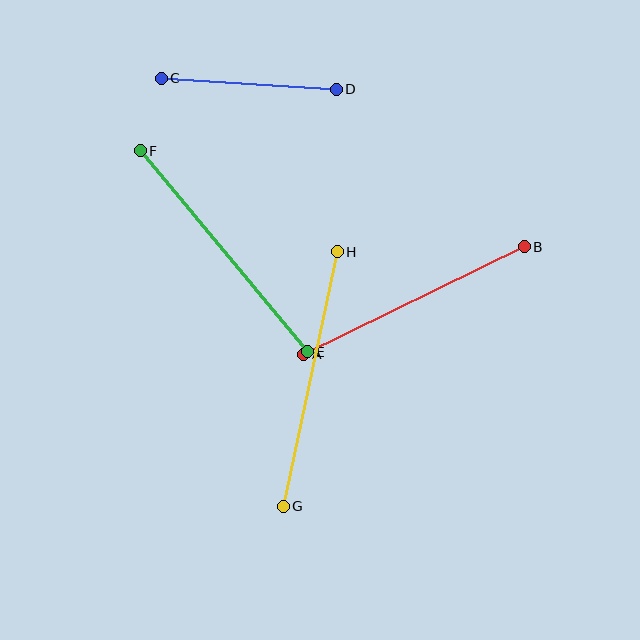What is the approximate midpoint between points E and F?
The midpoint is at approximately (224, 251) pixels.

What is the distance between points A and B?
The distance is approximately 246 pixels.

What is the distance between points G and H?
The distance is approximately 260 pixels.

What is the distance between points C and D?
The distance is approximately 176 pixels.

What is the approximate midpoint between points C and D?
The midpoint is at approximately (249, 84) pixels.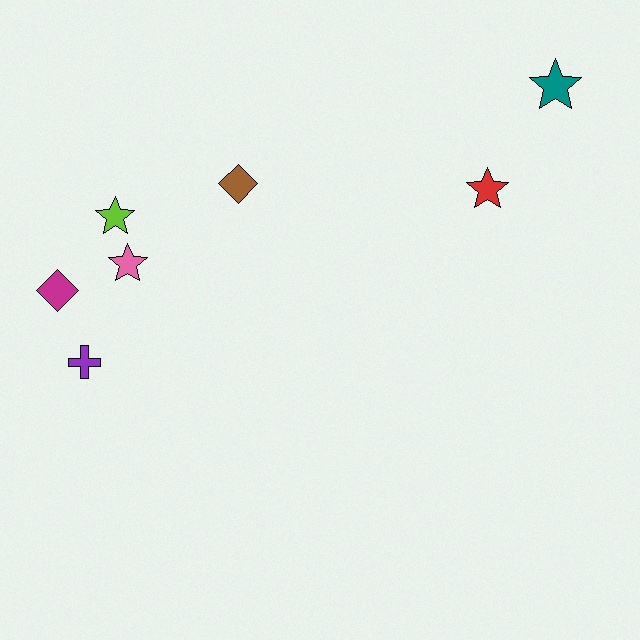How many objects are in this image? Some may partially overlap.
There are 7 objects.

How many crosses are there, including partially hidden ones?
There is 1 cross.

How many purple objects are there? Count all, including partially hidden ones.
There is 1 purple object.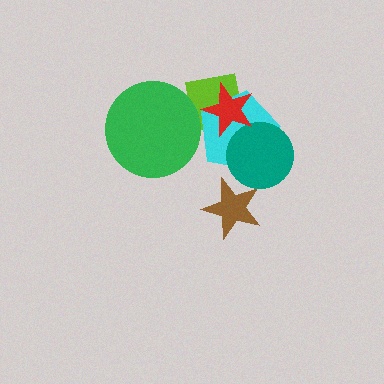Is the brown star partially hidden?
No, no other shape covers it.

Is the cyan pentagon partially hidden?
Yes, it is partially covered by another shape.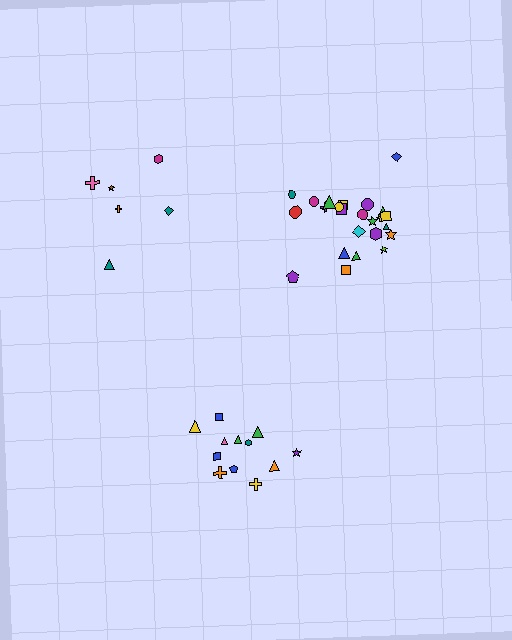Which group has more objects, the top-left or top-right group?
The top-right group.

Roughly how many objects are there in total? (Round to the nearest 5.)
Roughly 45 objects in total.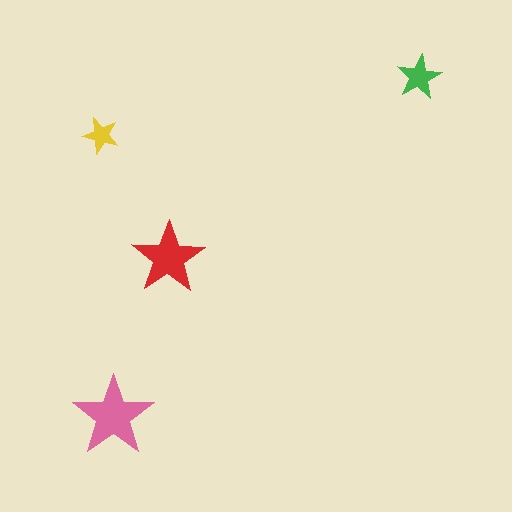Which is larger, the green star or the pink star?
The pink one.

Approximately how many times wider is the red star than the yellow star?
About 2 times wider.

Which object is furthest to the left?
The yellow star is leftmost.